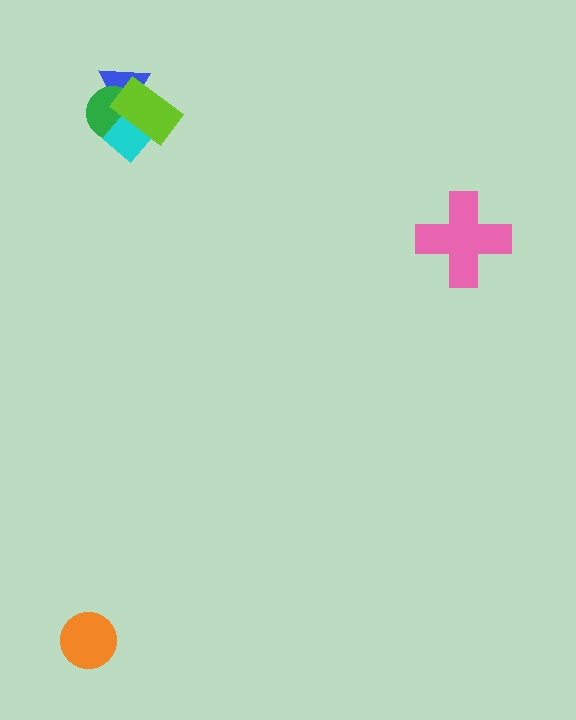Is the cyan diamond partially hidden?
Yes, it is partially covered by another shape.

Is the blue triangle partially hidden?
Yes, it is partially covered by another shape.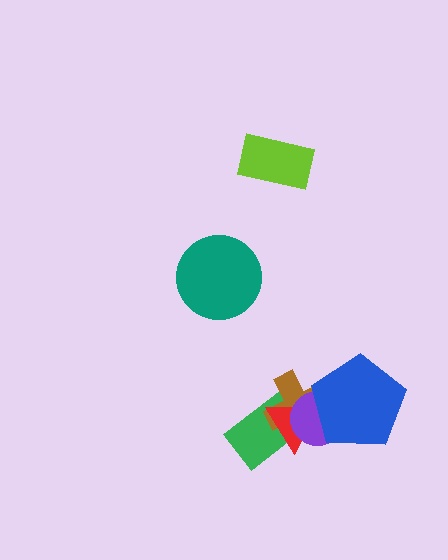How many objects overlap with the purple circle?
4 objects overlap with the purple circle.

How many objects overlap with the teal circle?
0 objects overlap with the teal circle.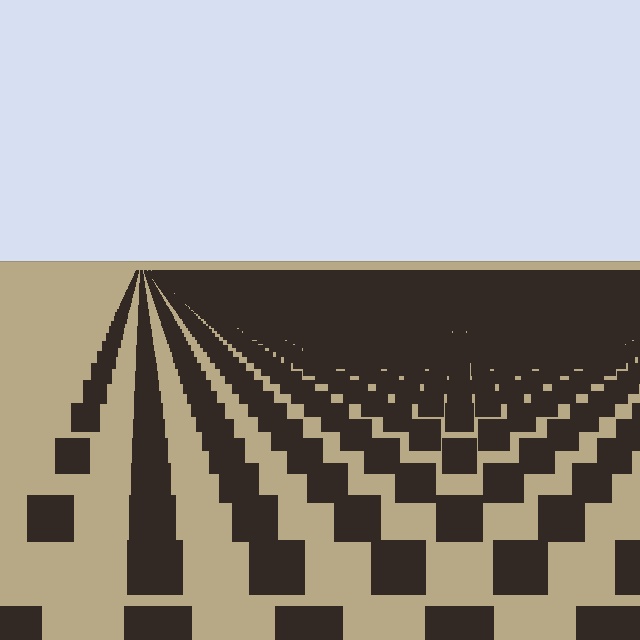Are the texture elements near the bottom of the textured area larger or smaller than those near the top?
Larger. Near the bottom, elements are closer to the viewer and appear at a bigger on-screen size.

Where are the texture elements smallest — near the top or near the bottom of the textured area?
Near the top.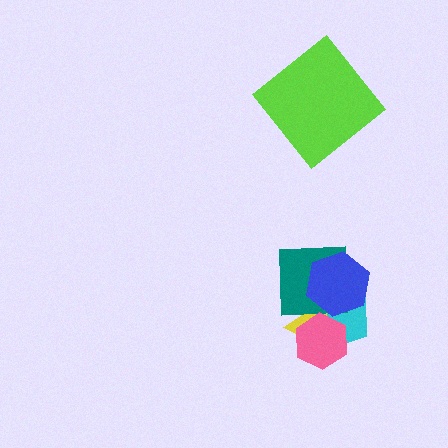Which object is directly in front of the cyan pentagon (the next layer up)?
The yellow triangle is directly in front of the cyan pentagon.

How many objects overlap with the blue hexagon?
3 objects overlap with the blue hexagon.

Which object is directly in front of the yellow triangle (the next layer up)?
The teal square is directly in front of the yellow triangle.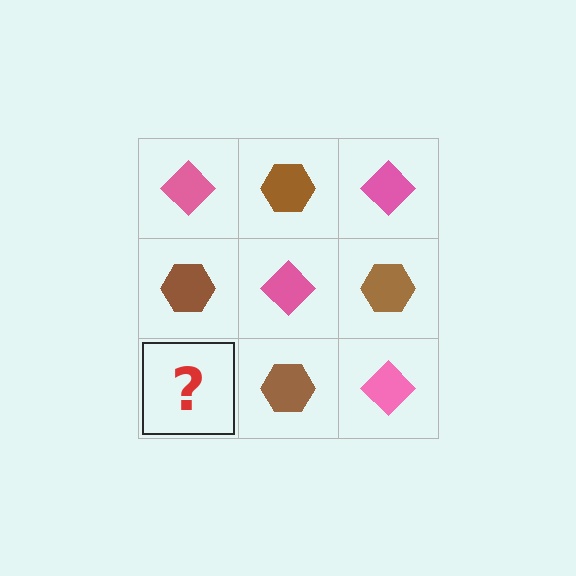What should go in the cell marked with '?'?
The missing cell should contain a pink diamond.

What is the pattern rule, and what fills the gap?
The rule is that it alternates pink diamond and brown hexagon in a checkerboard pattern. The gap should be filled with a pink diamond.